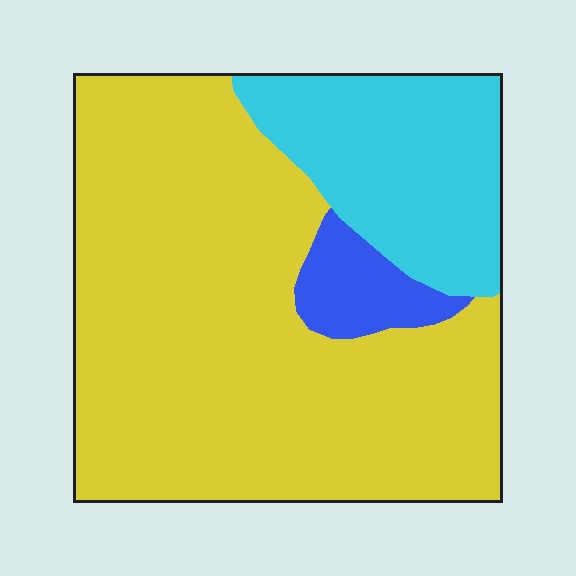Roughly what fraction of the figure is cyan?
Cyan takes up less than a quarter of the figure.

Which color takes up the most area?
Yellow, at roughly 70%.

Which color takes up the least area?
Blue, at roughly 5%.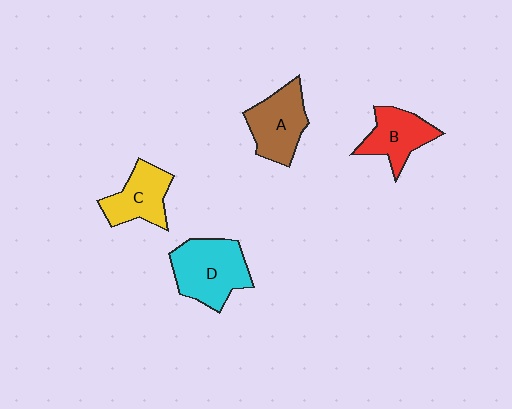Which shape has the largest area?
Shape D (cyan).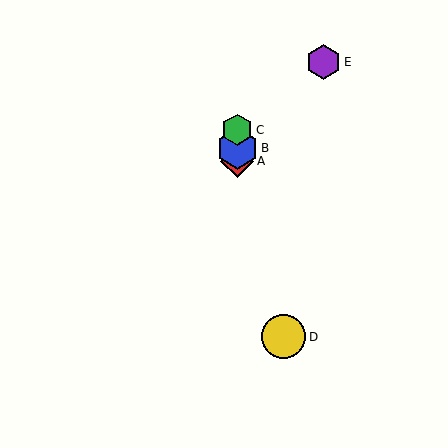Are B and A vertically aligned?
Yes, both are at x≈237.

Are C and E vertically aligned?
No, C is at x≈237 and E is at x≈323.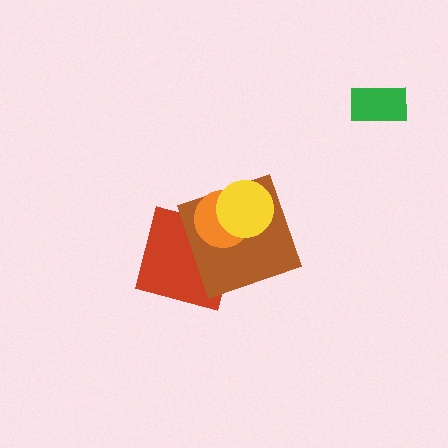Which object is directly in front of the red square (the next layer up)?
The brown square is directly in front of the red square.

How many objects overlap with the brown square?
3 objects overlap with the brown square.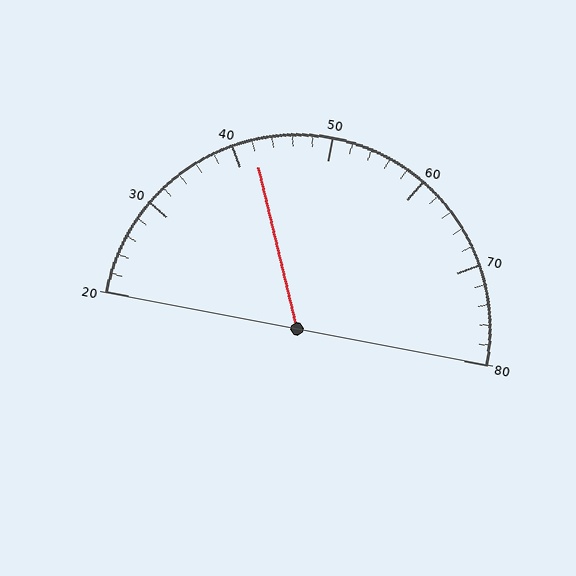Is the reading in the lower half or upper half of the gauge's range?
The reading is in the lower half of the range (20 to 80).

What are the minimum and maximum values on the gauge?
The gauge ranges from 20 to 80.